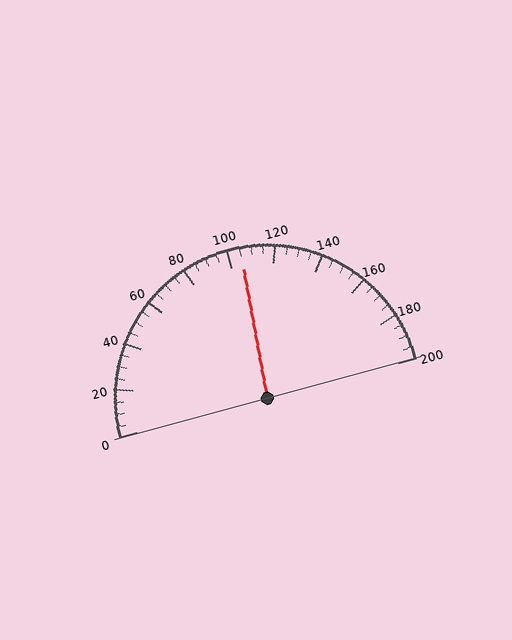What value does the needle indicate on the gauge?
The needle indicates approximately 105.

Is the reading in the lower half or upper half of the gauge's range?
The reading is in the upper half of the range (0 to 200).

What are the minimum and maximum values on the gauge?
The gauge ranges from 0 to 200.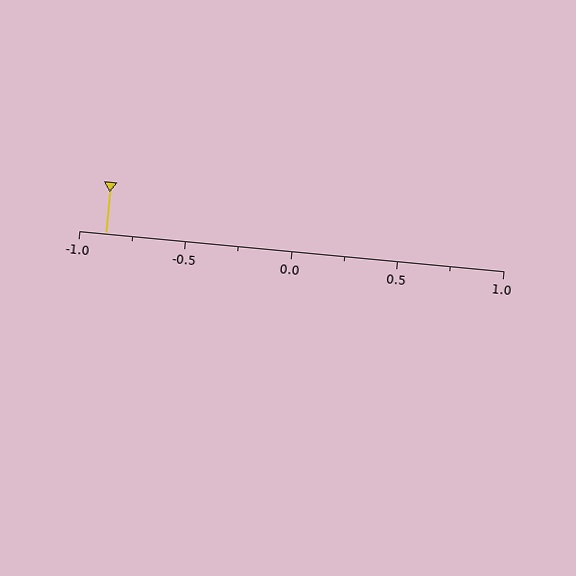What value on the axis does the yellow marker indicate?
The marker indicates approximately -0.88.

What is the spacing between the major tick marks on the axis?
The major ticks are spaced 0.5 apart.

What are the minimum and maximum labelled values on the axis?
The axis runs from -1.0 to 1.0.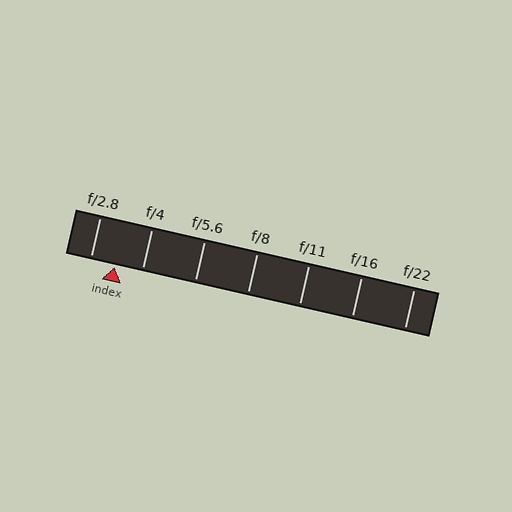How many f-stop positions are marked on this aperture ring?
There are 7 f-stop positions marked.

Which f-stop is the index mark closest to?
The index mark is closest to f/2.8.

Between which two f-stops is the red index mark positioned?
The index mark is between f/2.8 and f/4.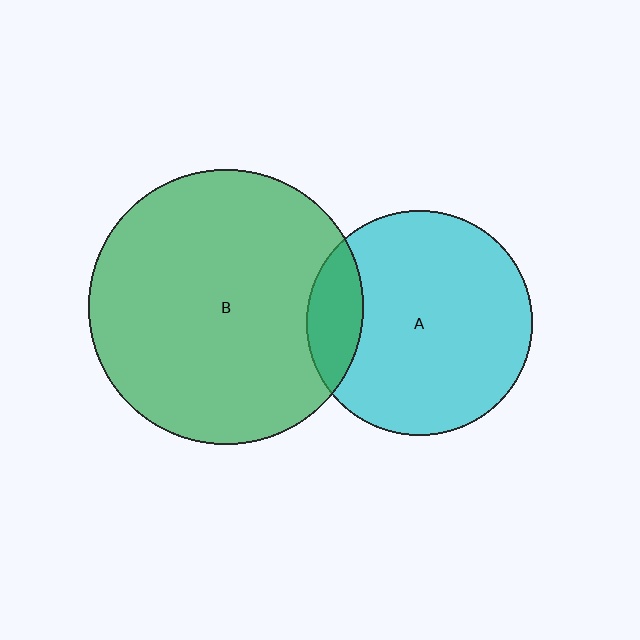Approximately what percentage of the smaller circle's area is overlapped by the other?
Approximately 15%.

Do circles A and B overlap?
Yes.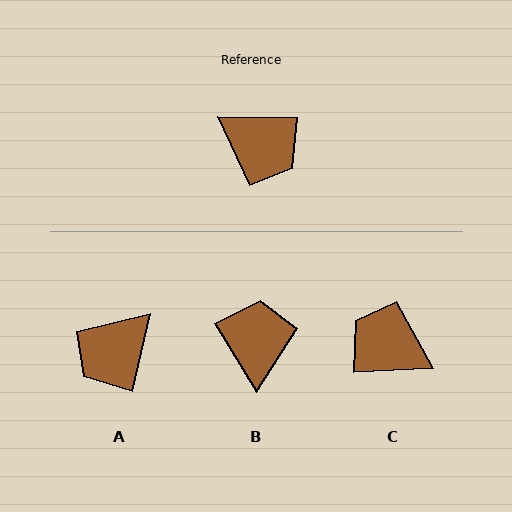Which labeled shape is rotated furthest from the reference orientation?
C, about 176 degrees away.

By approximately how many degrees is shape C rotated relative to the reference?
Approximately 176 degrees clockwise.